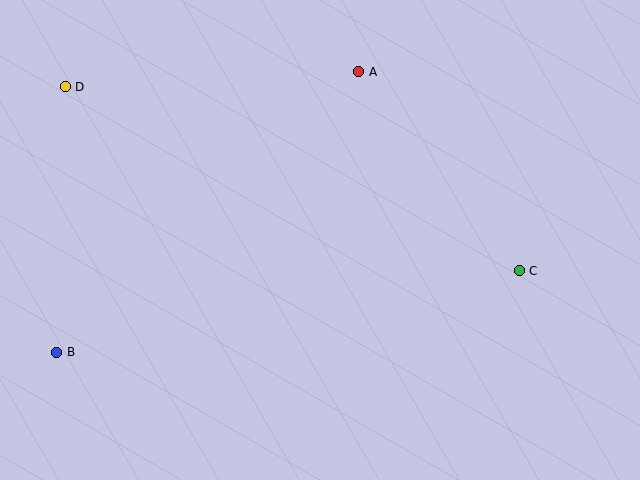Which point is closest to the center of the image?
Point A at (359, 72) is closest to the center.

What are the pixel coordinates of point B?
Point B is at (57, 352).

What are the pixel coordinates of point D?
Point D is at (65, 87).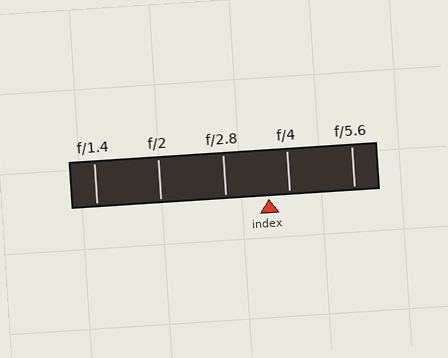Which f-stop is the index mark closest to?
The index mark is closest to f/4.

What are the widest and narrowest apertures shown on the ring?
The widest aperture shown is f/1.4 and the narrowest is f/5.6.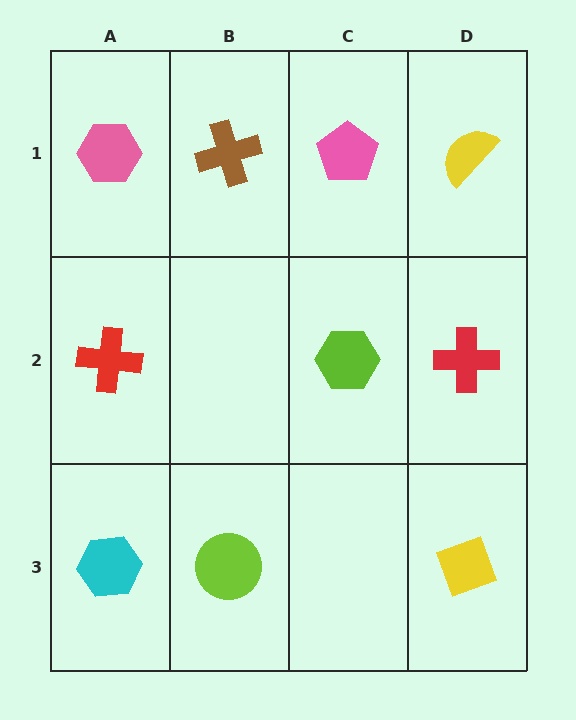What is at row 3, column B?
A lime circle.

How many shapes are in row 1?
4 shapes.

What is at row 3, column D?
A yellow diamond.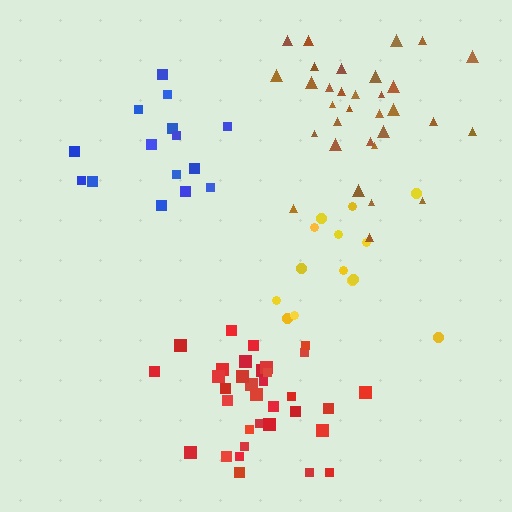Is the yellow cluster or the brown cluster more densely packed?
Brown.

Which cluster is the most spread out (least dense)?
Blue.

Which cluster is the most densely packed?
Red.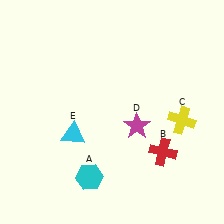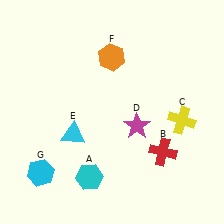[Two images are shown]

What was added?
An orange hexagon (F), a cyan hexagon (G) were added in Image 2.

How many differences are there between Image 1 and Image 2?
There are 2 differences between the two images.